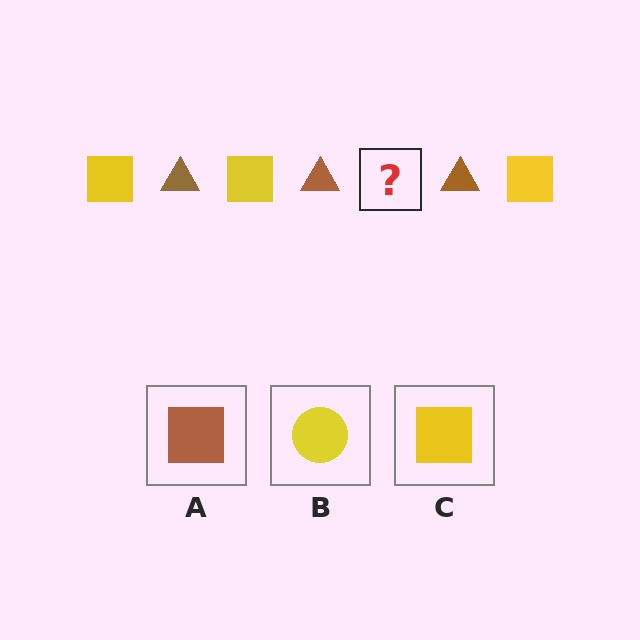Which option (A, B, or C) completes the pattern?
C.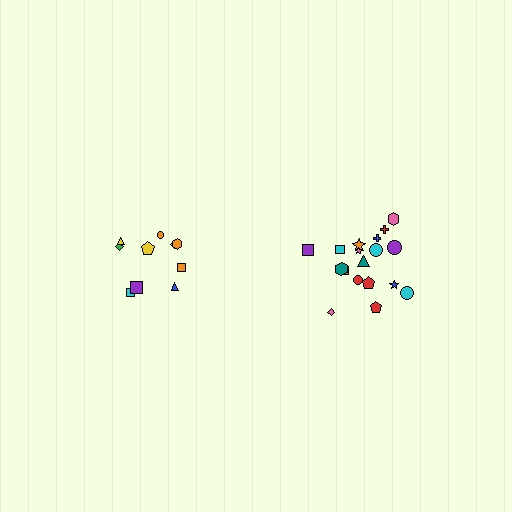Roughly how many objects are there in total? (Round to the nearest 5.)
Roughly 30 objects in total.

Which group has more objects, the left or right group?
The right group.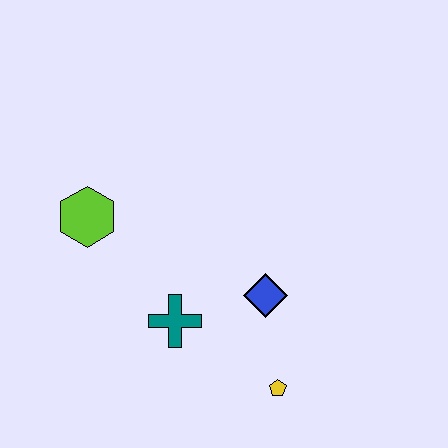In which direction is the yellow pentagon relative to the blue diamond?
The yellow pentagon is below the blue diamond.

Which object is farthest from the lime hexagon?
The yellow pentagon is farthest from the lime hexagon.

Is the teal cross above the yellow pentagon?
Yes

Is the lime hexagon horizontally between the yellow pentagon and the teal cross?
No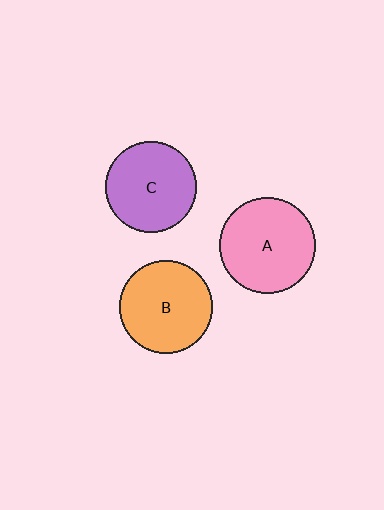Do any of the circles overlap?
No, none of the circles overlap.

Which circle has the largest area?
Circle A (pink).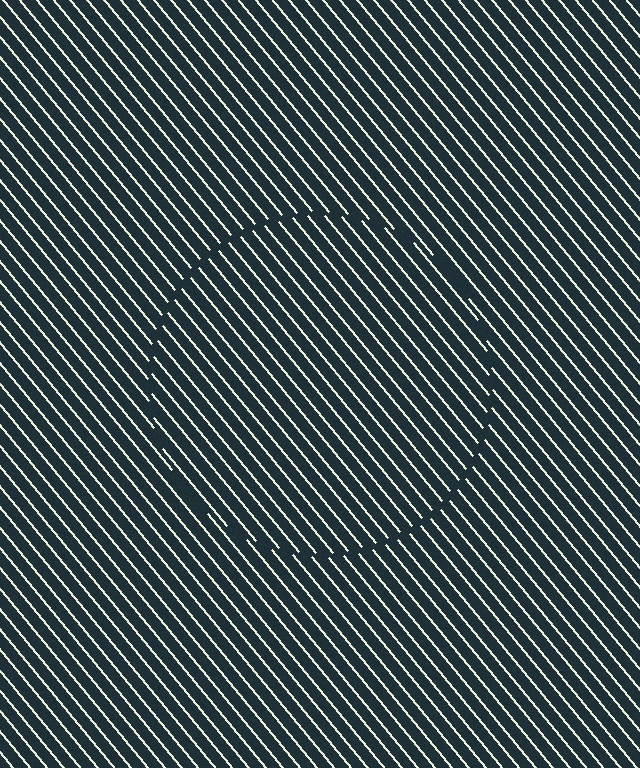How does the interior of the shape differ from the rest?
The interior of the shape contains the same grating, shifted by half a period — the contour is defined by the phase discontinuity where line-ends from the inner and outer gratings abut.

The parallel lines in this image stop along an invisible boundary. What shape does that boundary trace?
An illusory circle. The interior of the shape contains the same grating, shifted by half a period — the contour is defined by the phase discontinuity where line-ends from the inner and outer gratings abut.